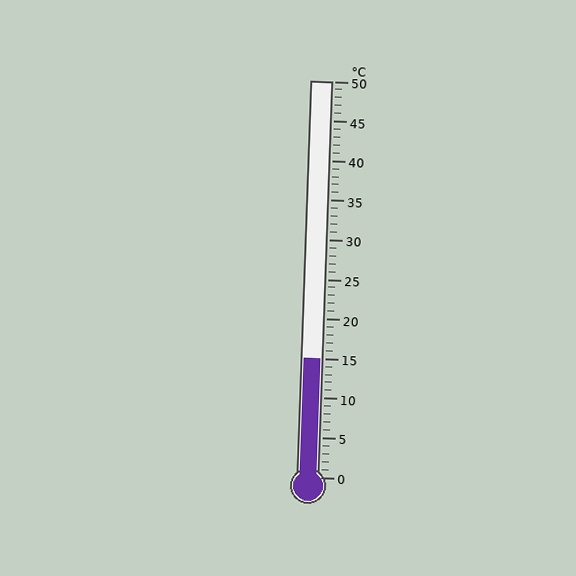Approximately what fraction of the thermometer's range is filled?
The thermometer is filled to approximately 30% of its range.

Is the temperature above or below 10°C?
The temperature is above 10°C.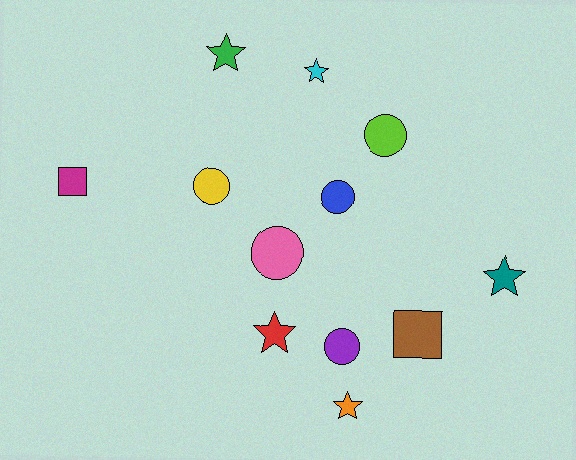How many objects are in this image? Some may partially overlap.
There are 12 objects.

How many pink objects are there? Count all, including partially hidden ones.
There is 1 pink object.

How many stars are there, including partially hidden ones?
There are 5 stars.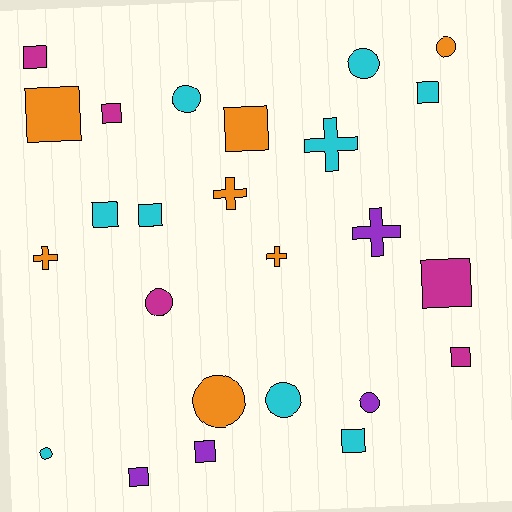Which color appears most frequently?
Cyan, with 9 objects.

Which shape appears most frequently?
Square, with 12 objects.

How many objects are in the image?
There are 25 objects.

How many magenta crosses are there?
There are no magenta crosses.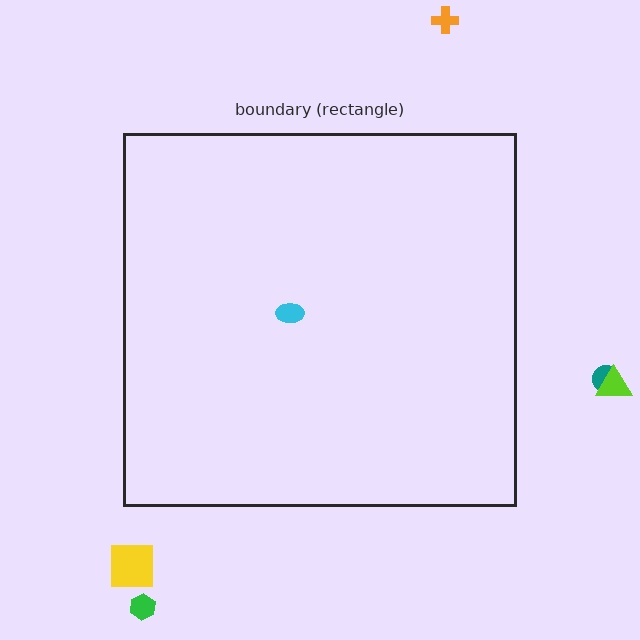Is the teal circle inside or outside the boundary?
Outside.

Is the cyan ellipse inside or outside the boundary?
Inside.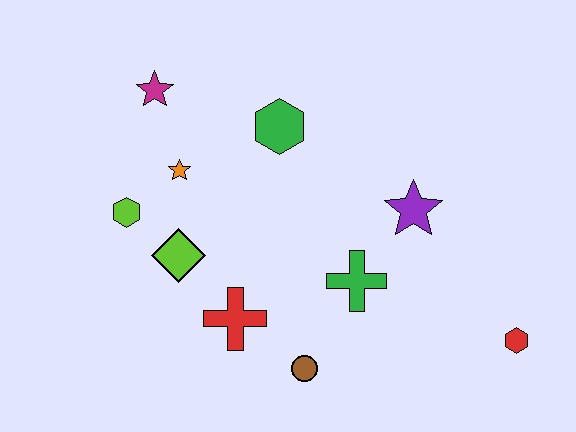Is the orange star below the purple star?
No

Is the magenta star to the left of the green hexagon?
Yes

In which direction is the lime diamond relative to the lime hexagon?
The lime diamond is to the right of the lime hexagon.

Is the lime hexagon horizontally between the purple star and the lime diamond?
No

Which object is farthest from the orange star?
The red hexagon is farthest from the orange star.